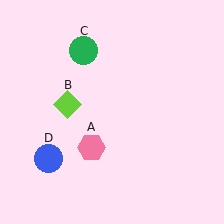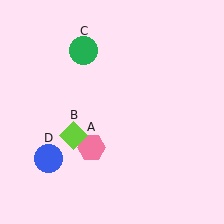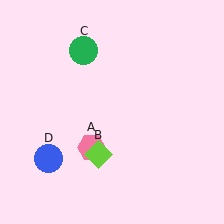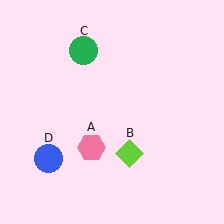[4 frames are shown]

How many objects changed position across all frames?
1 object changed position: lime diamond (object B).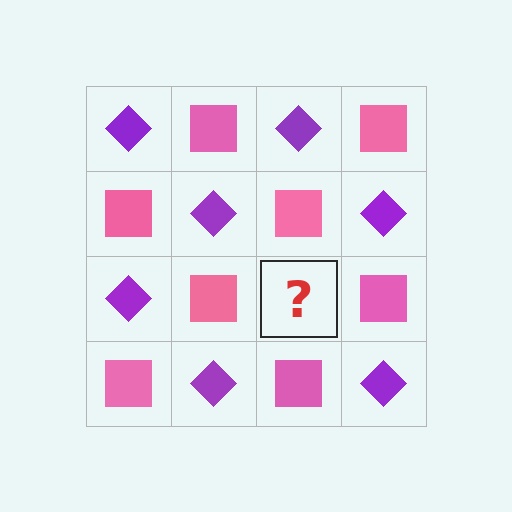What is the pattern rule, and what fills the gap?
The rule is that it alternates purple diamond and pink square in a checkerboard pattern. The gap should be filled with a purple diamond.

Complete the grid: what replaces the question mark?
The question mark should be replaced with a purple diamond.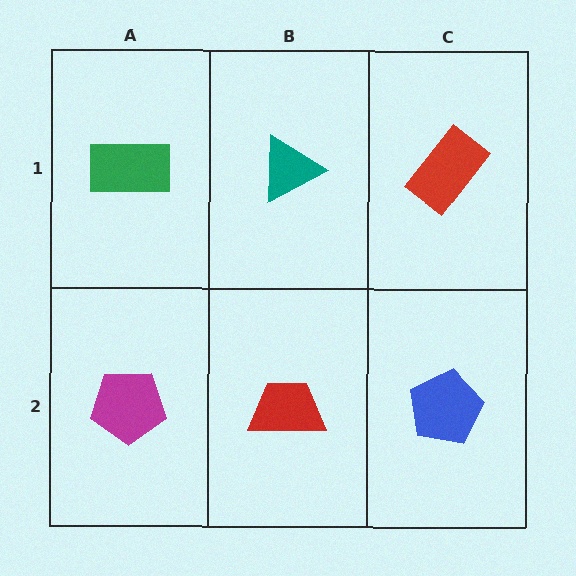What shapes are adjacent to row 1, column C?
A blue pentagon (row 2, column C), a teal triangle (row 1, column B).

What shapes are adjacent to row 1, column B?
A red trapezoid (row 2, column B), a green rectangle (row 1, column A), a red rectangle (row 1, column C).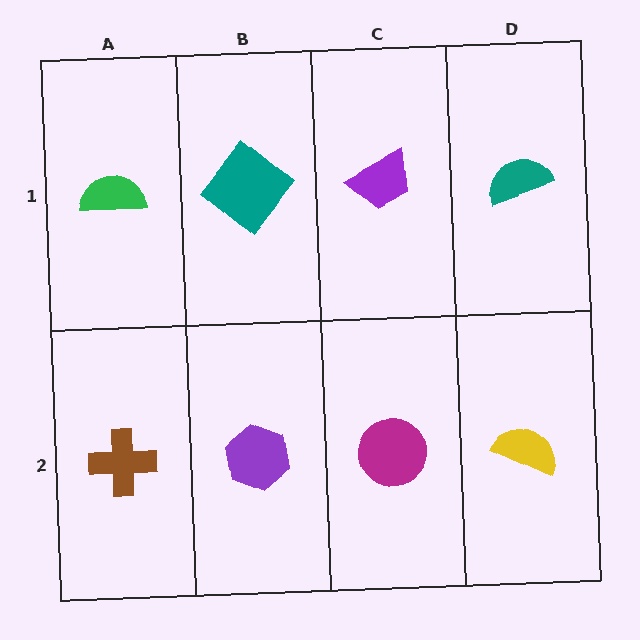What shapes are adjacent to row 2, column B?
A teal diamond (row 1, column B), a brown cross (row 2, column A), a magenta circle (row 2, column C).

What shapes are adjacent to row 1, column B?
A purple hexagon (row 2, column B), a green semicircle (row 1, column A), a purple trapezoid (row 1, column C).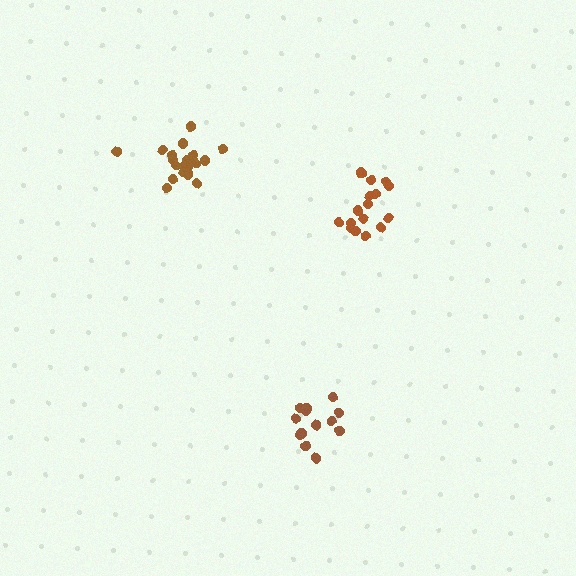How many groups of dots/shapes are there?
There are 3 groups.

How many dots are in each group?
Group 1: 16 dots, Group 2: 13 dots, Group 3: 19 dots (48 total).